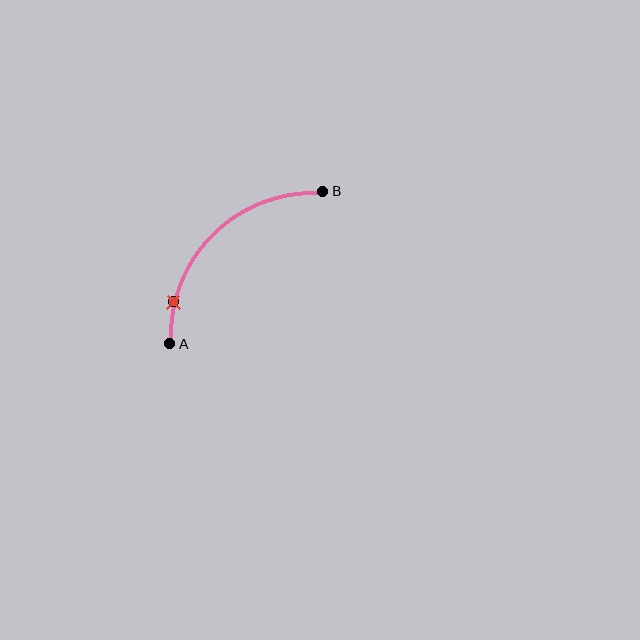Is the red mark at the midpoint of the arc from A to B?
No. The red mark lies on the arc but is closer to endpoint A. The arc midpoint would be at the point on the curve equidistant along the arc from both A and B.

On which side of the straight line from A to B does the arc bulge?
The arc bulges above and to the left of the straight line connecting A and B.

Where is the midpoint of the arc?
The arc midpoint is the point on the curve farthest from the straight line joining A and B. It sits above and to the left of that line.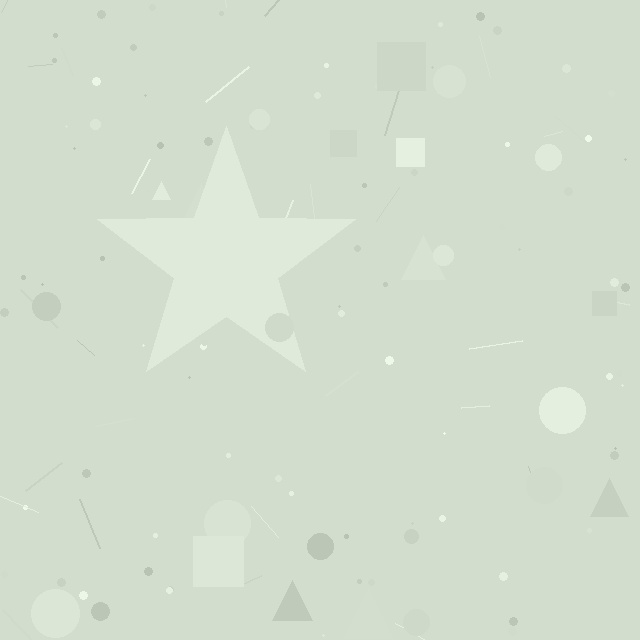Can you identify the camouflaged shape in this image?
The camouflaged shape is a star.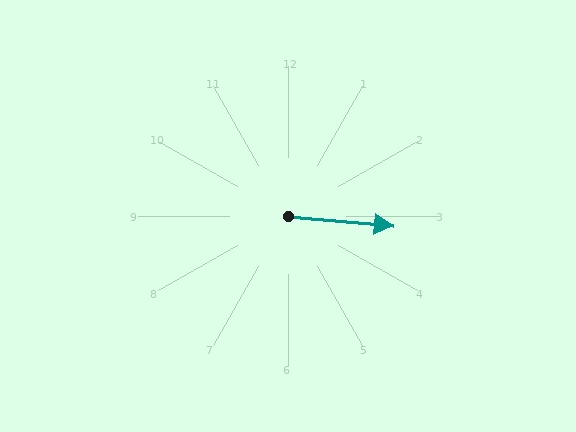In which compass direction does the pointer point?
East.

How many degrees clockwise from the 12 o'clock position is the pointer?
Approximately 95 degrees.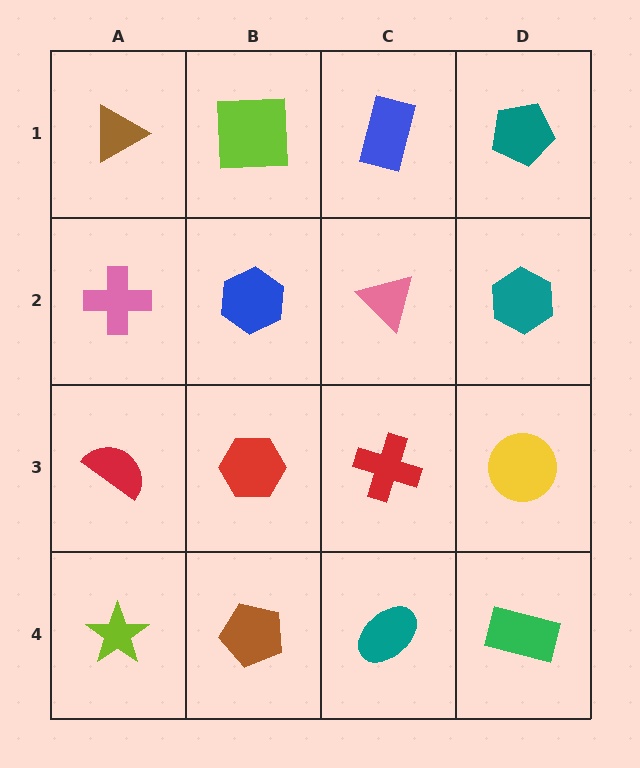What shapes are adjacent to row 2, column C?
A blue rectangle (row 1, column C), a red cross (row 3, column C), a blue hexagon (row 2, column B), a teal hexagon (row 2, column D).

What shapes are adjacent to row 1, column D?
A teal hexagon (row 2, column D), a blue rectangle (row 1, column C).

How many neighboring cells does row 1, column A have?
2.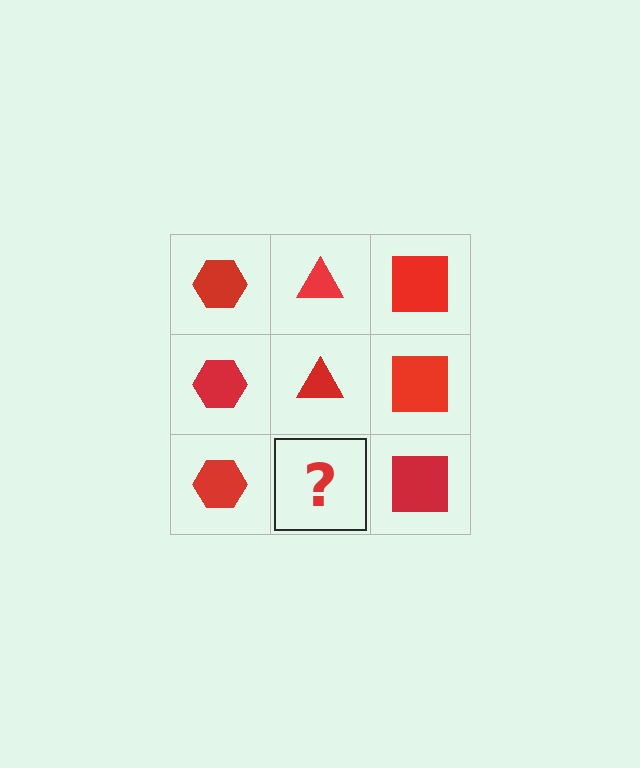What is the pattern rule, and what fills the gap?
The rule is that each column has a consistent shape. The gap should be filled with a red triangle.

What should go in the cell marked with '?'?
The missing cell should contain a red triangle.